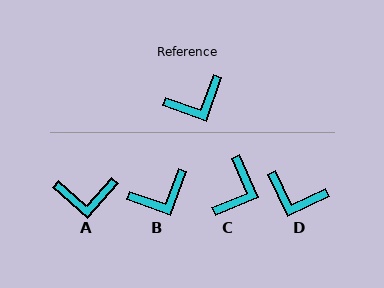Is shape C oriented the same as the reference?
No, it is off by about 43 degrees.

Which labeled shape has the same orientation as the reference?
B.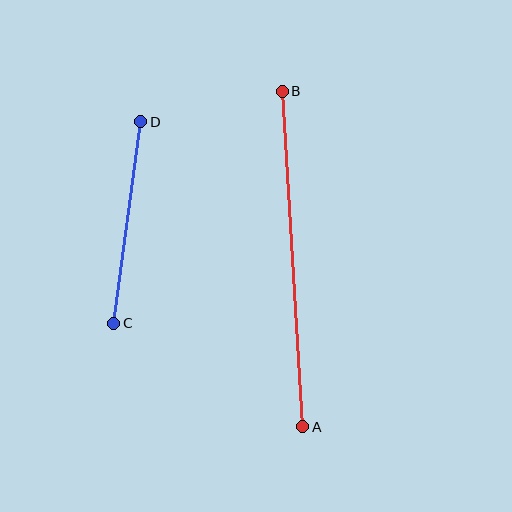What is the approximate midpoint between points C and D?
The midpoint is at approximately (127, 223) pixels.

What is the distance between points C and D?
The distance is approximately 203 pixels.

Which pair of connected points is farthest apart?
Points A and B are farthest apart.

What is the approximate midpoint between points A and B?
The midpoint is at approximately (292, 259) pixels.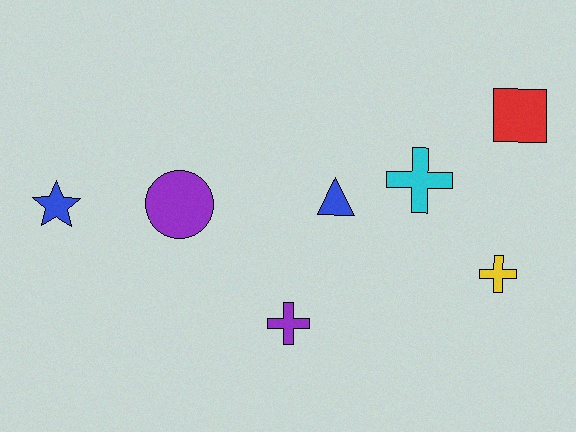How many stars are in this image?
There is 1 star.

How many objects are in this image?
There are 7 objects.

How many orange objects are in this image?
There are no orange objects.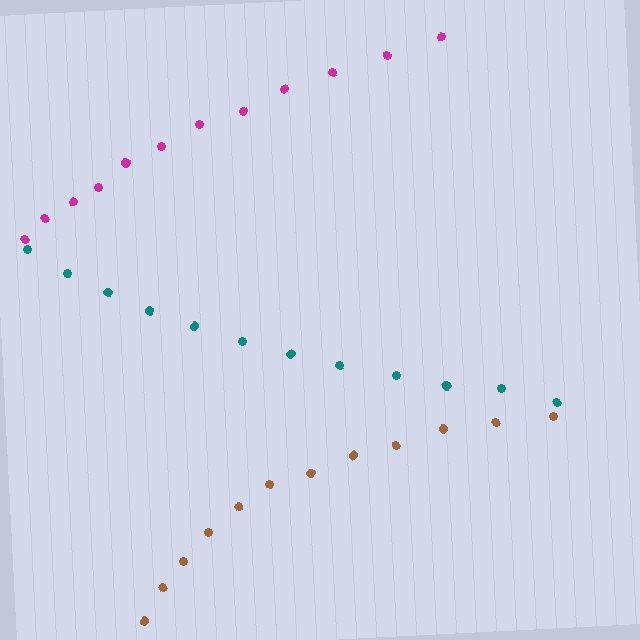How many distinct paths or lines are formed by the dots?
There are 3 distinct paths.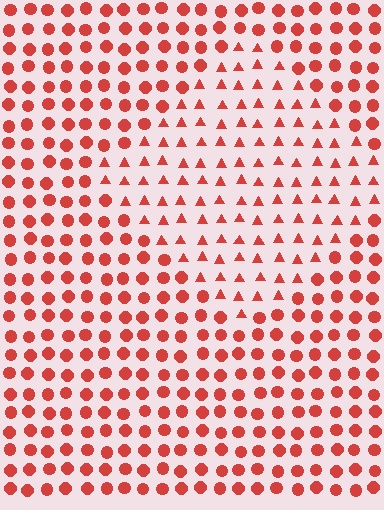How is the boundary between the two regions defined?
The boundary is defined by a change in element shape: triangles inside vs. circles outside. All elements share the same color and spacing.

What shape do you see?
I see a diamond.